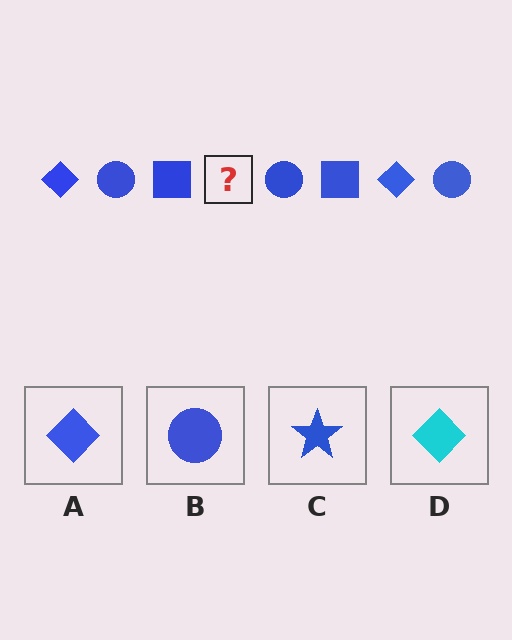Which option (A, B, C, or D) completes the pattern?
A.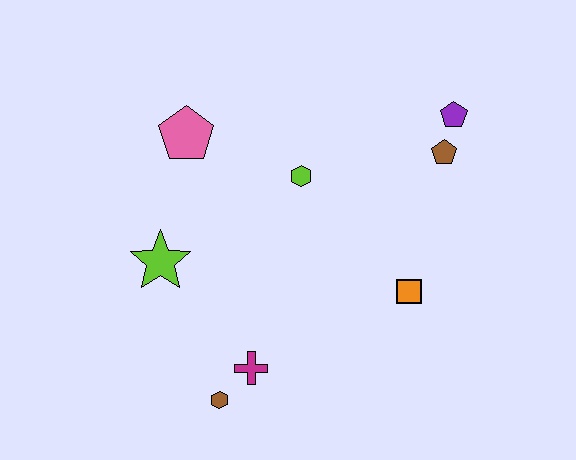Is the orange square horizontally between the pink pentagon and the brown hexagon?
No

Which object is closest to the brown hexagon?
The magenta cross is closest to the brown hexagon.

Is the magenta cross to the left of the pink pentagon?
No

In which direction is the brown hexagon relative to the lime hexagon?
The brown hexagon is below the lime hexagon.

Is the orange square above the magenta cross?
Yes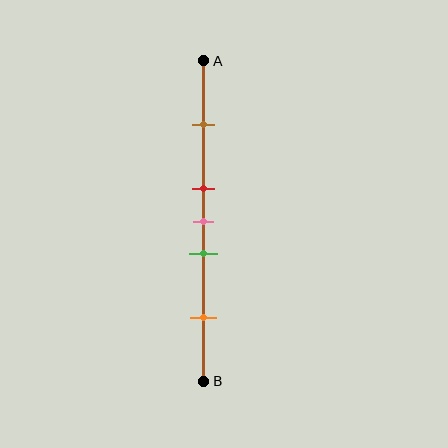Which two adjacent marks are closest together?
The red and pink marks are the closest adjacent pair.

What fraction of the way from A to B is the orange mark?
The orange mark is approximately 80% (0.8) of the way from A to B.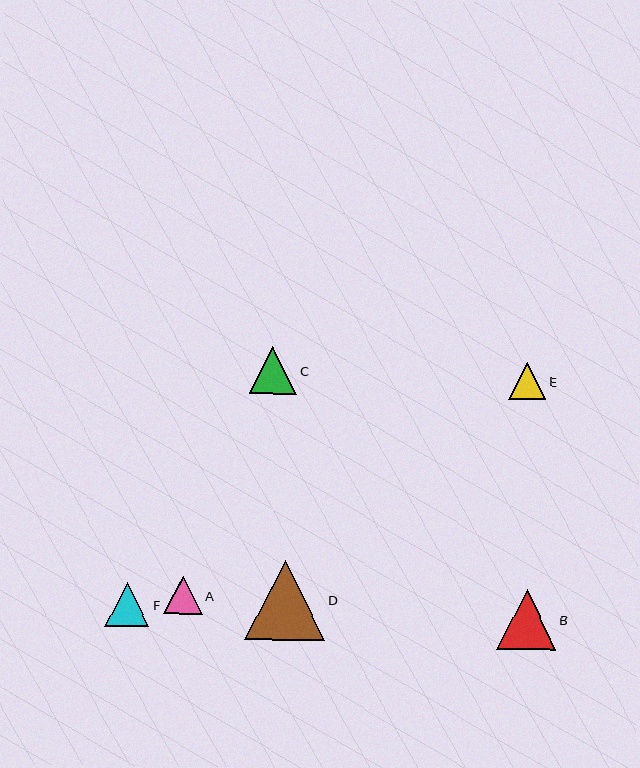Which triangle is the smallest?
Triangle E is the smallest with a size of approximately 37 pixels.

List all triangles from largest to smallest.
From largest to smallest: D, B, C, F, A, E.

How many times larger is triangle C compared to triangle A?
Triangle C is approximately 1.2 times the size of triangle A.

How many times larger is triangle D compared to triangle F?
Triangle D is approximately 1.8 times the size of triangle F.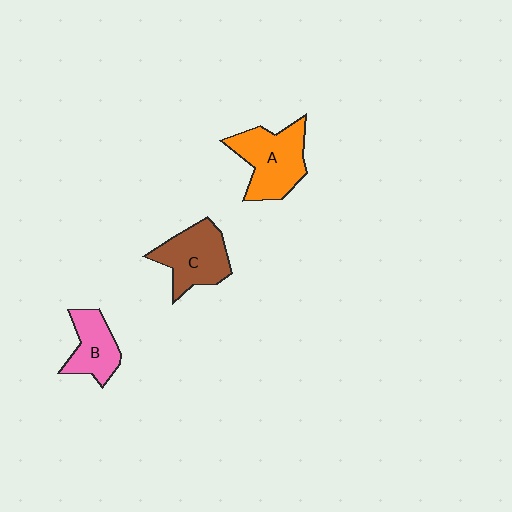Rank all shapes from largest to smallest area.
From largest to smallest: A (orange), C (brown), B (pink).